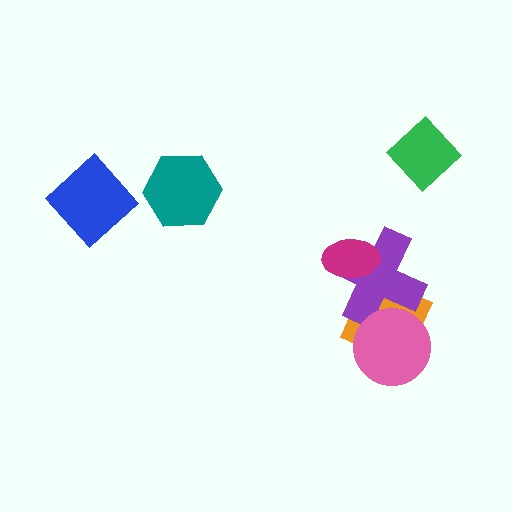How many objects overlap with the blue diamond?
0 objects overlap with the blue diamond.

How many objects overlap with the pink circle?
2 objects overlap with the pink circle.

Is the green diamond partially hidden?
No, no other shape covers it.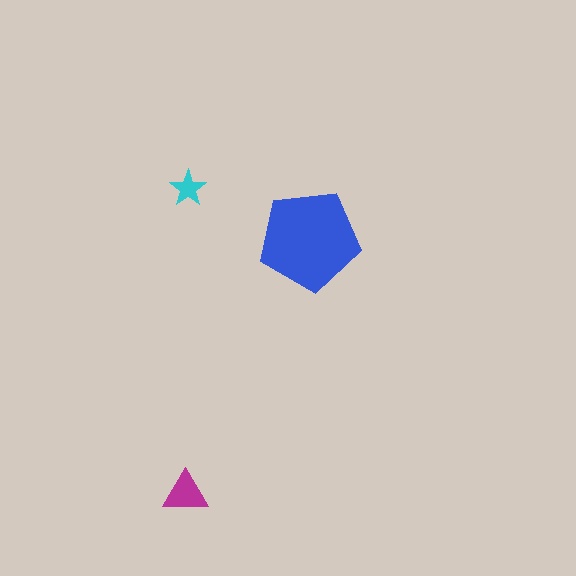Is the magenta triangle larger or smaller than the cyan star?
Larger.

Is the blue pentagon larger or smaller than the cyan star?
Larger.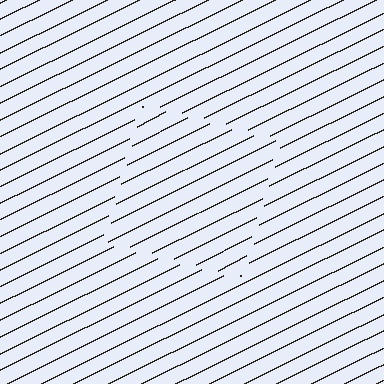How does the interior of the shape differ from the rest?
The interior of the shape contains the same grating, shifted by half a period — the contour is defined by the phase discontinuity where line-ends from the inner and outer gratings abut.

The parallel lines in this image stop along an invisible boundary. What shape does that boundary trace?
An illusory square. The interior of the shape contains the same grating, shifted by half a period — the contour is defined by the phase discontinuity where line-ends from the inner and outer gratings abut.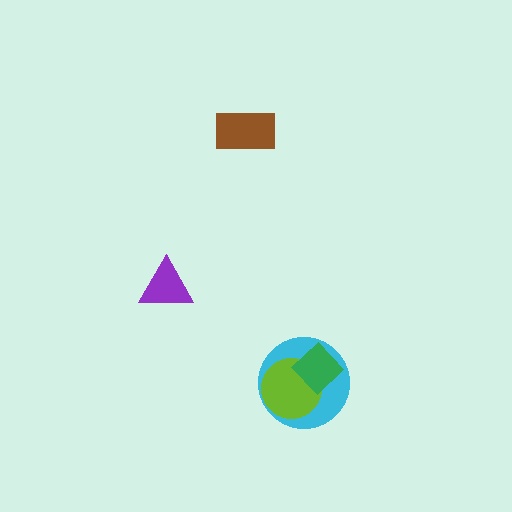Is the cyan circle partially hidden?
Yes, it is partially covered by another shape.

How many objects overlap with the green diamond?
2 objects overlap with the green diamond.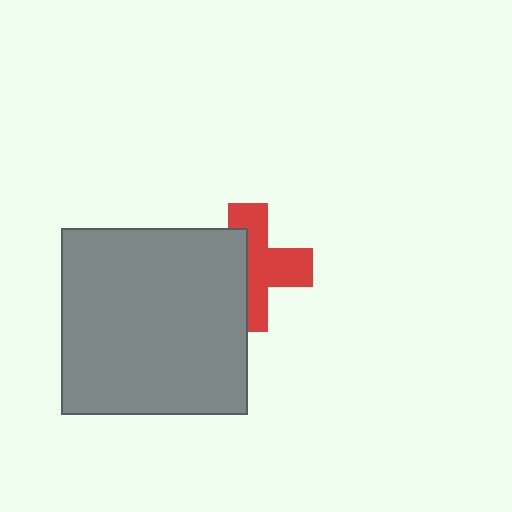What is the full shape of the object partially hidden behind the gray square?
The partially hidden object is a red cross.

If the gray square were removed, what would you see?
You would see the complete red cross.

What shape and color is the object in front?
The object in front is a gray square.